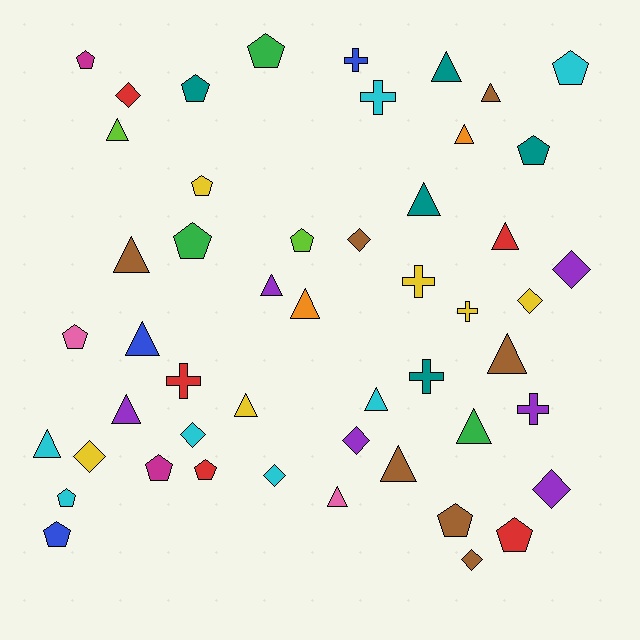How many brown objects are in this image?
There are 7 brown objects.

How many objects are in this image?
There are 50 objects.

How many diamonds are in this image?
There are 10 diamonds.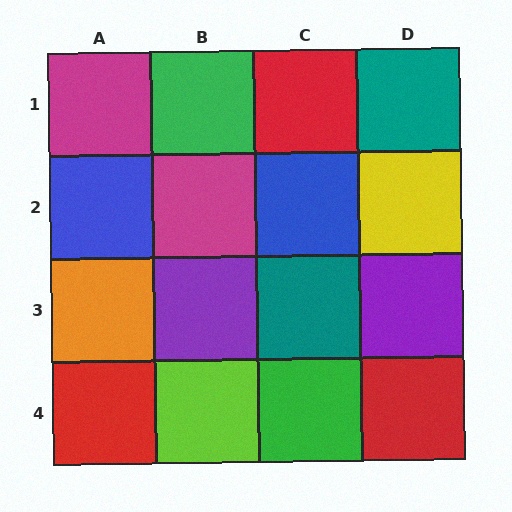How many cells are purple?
2 cells are purple.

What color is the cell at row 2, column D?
Yellow.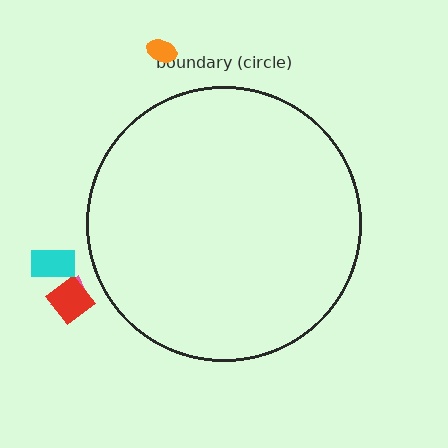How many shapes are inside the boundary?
0 inside, 4 outside.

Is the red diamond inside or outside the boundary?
Outside.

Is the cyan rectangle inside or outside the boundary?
Outside.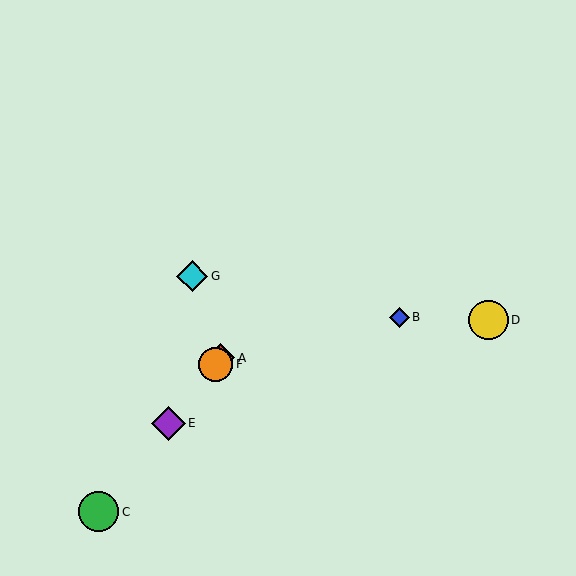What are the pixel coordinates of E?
Object E is at (169, 423).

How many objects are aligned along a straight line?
4 objects (A, C, E, F) are aligned along a straight line.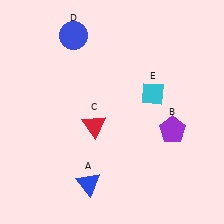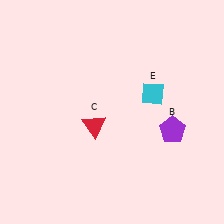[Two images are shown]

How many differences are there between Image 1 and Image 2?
There are 2 differences between the two images.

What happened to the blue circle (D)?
The blue circle (D) was removed in Image 2. It was in the top-left area of Image 1.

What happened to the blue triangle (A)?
The blue triangle (A) was removed in Image 2. It was in the bottom-left area of Image 1.